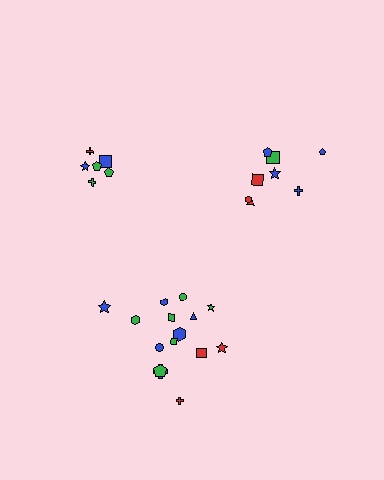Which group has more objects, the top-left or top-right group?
The top-right group.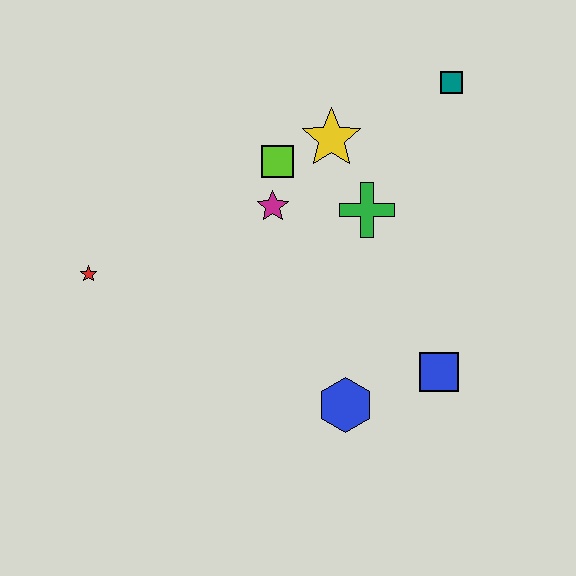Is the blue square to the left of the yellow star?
No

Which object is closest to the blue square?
The blue hexagon is closest to the blue square.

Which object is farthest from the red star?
The teal square is farthest from the red star.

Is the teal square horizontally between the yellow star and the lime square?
No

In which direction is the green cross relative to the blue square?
The green cross is above the blue square.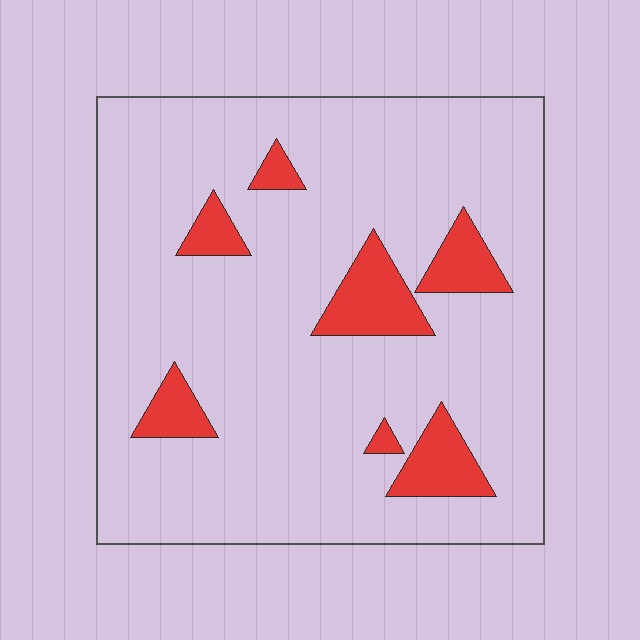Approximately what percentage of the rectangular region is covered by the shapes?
Approximately 10%.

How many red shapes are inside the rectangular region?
7.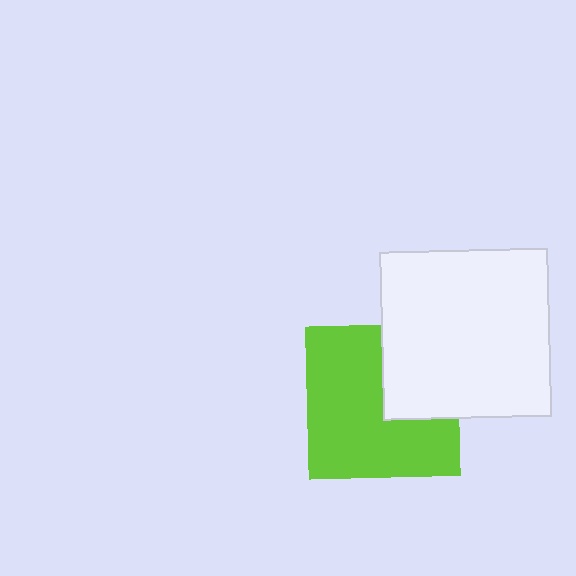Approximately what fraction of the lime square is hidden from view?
Roughly 32% of the lime square is hidden behind the white square.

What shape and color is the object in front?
The object in front is a white square.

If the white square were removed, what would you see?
You would see the complete lime square.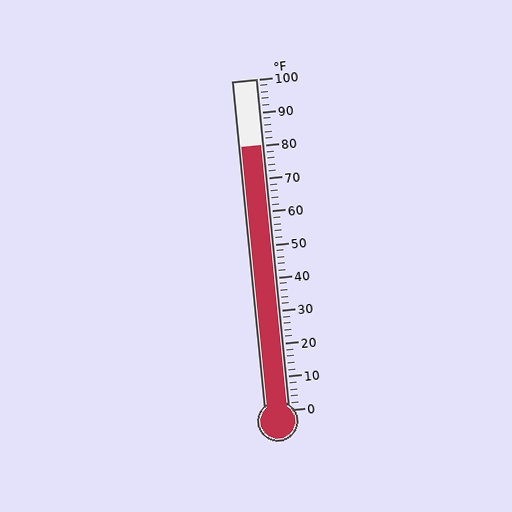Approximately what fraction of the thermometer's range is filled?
The thermometer is filled to approximately 80% of its range.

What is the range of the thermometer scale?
The thermometer scale ranges from 0°F to 100°F.